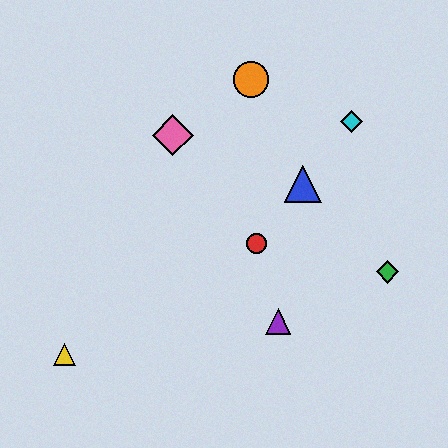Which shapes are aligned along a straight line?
The red circle, the blue triangle, the cyan diamond are aligned along a straight line.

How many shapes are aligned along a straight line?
3 shapes (the red circle, the blue triangle, the cyan diamond) are aligned along a straight line.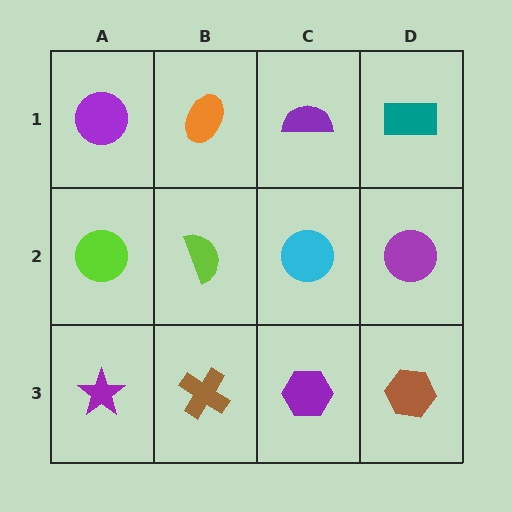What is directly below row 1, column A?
A lime circle.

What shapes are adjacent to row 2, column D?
A teal rectangle (row 1, column D), a brown hexagon (row 3, column D), a cyan circle (row 2, column C).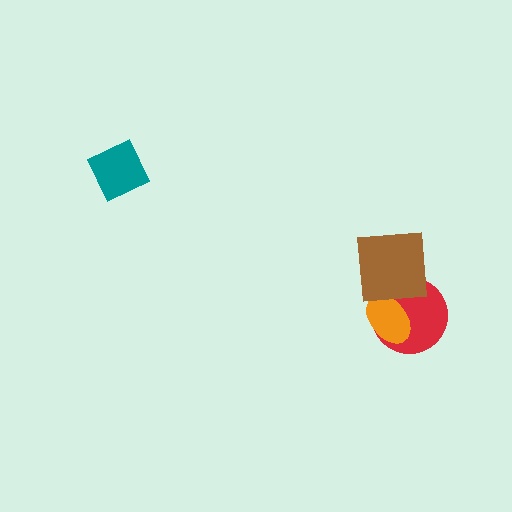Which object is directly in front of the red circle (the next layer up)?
The orange ellipse is directly in front of the red circle.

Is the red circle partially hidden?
Yes, it is partially covered by another shape.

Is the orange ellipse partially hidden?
Yes, it is partially covered by another shape.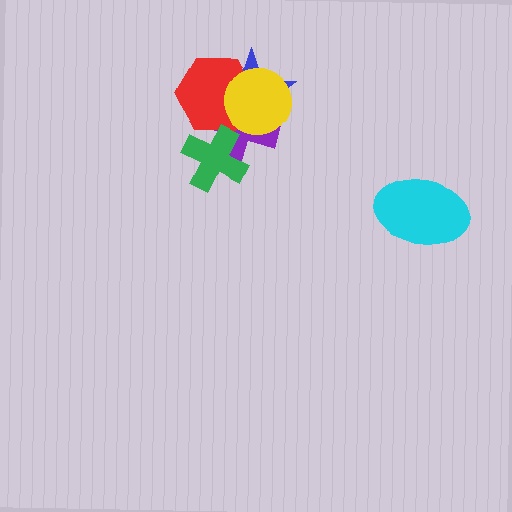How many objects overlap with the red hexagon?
4 objects overlap with the red hexagon.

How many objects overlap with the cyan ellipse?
0 objects overlap with the cyan ellipse.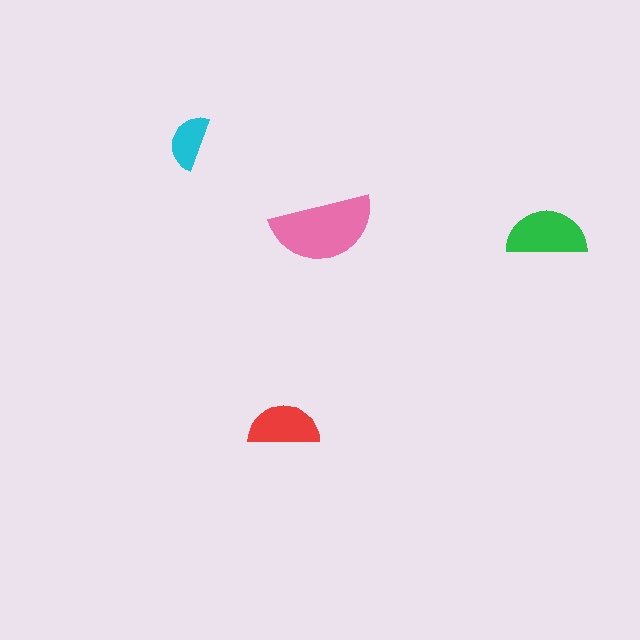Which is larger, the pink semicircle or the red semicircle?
The pink one.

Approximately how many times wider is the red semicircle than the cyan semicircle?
About 1.5 times wider.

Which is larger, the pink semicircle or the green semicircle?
The pink one.